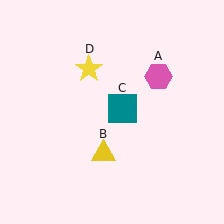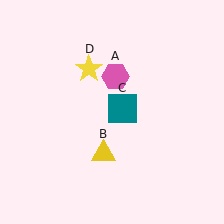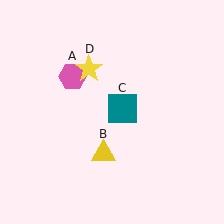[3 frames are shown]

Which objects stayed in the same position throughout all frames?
Yellow triangle (object B) and teal square (object C) and yellow star (object D) remained stationary.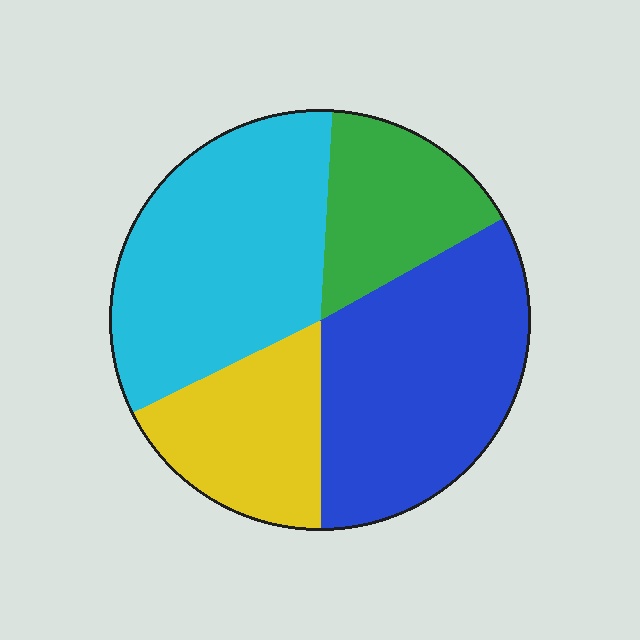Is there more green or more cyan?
Cyan.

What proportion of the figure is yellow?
Yellow covers 18% of the figure.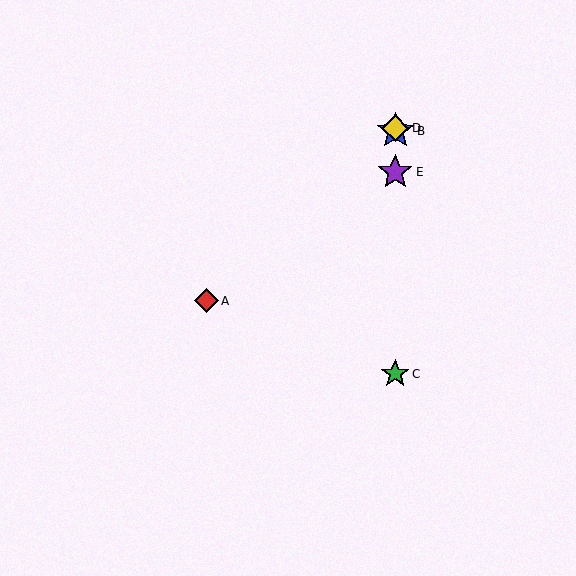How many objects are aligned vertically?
4 objects (B, C, D, E) are aligned vertically.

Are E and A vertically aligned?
No, E is at x≈395 and A is at x≈206.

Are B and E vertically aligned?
Yes, both are at x≈395.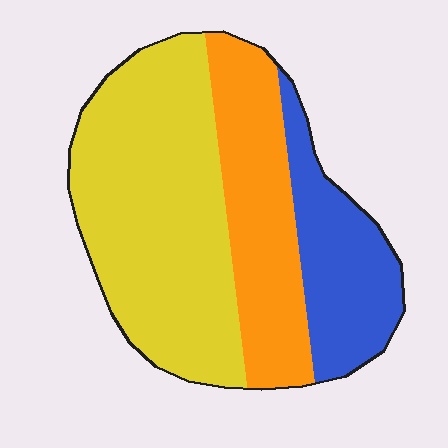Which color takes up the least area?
Blue, at roughly 20%.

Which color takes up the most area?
Yellow, at roughly 50%.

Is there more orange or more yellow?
Yellow.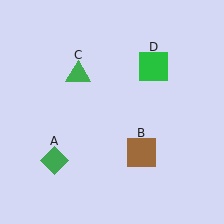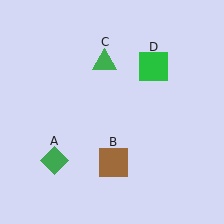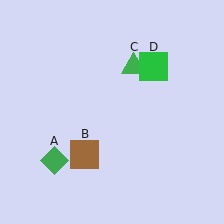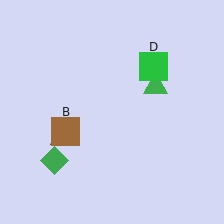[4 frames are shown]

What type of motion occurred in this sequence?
The brown square (object B), green triangle (object C) rotated clockwise around the center of the scene.